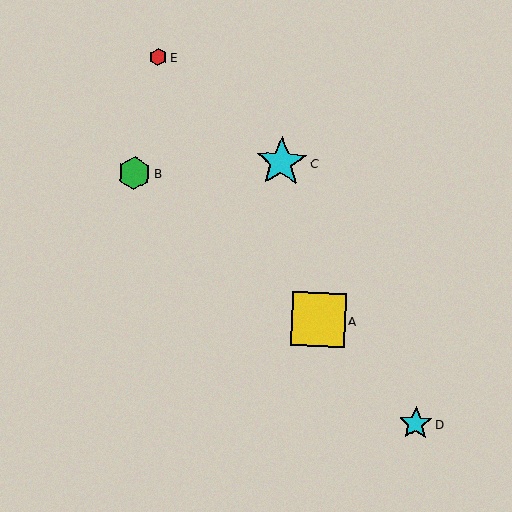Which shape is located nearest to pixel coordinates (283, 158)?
The cyan star (labeled C) at (281, 162) is nearest to that location.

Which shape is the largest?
The yellow square (labeled A) is the largest.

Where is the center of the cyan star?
The center of the cyan star is at (416, 423).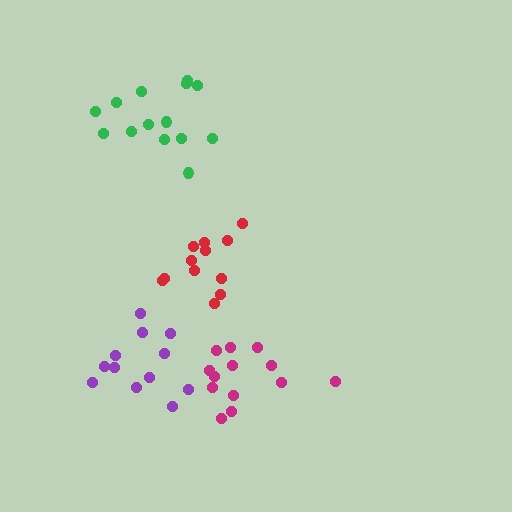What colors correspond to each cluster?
The clusters are colored: green, red, magenta, purple.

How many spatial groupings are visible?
There are 4 spatial groupings.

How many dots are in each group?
Group 1: 14 dots, Group 2: 12 dots, Group 3: 13 dots, Group 4: 12 dots (51 total).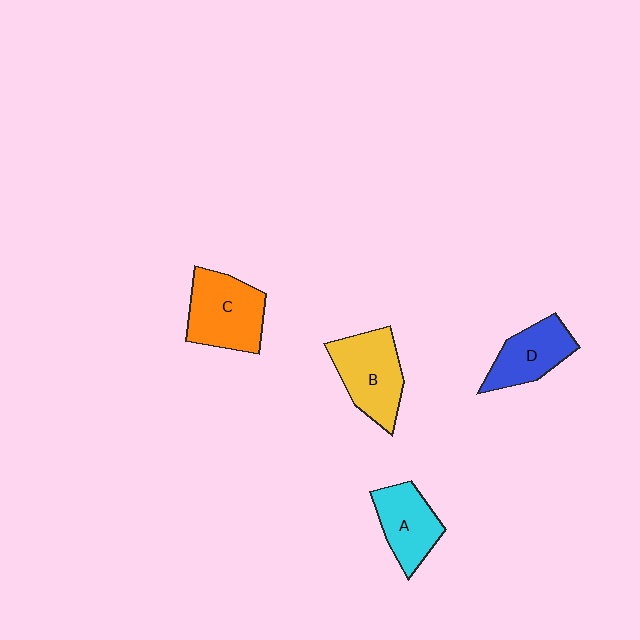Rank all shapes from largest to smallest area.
From largest to smallest: C (orange), B (yellow), D (blue), A (cyan).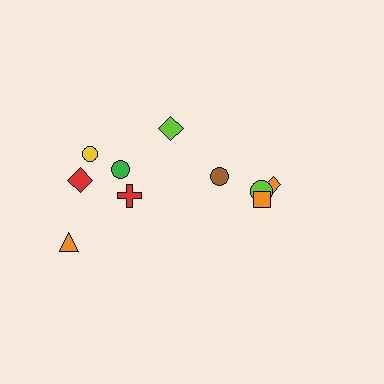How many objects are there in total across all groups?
There are 10 objects.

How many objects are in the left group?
There are 6 objects.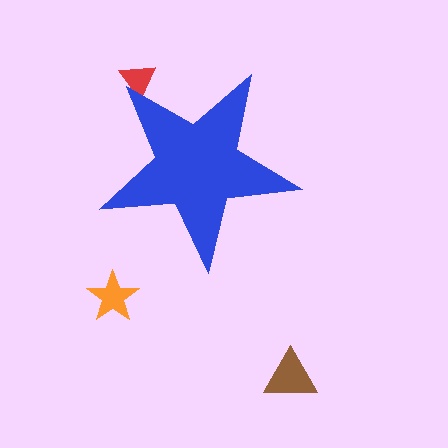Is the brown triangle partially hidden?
No, the brown triangle is fully visible.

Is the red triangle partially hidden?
Yes, the red triangle is partially hidden behind the blue star.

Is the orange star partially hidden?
No, the orange star is fully visible.